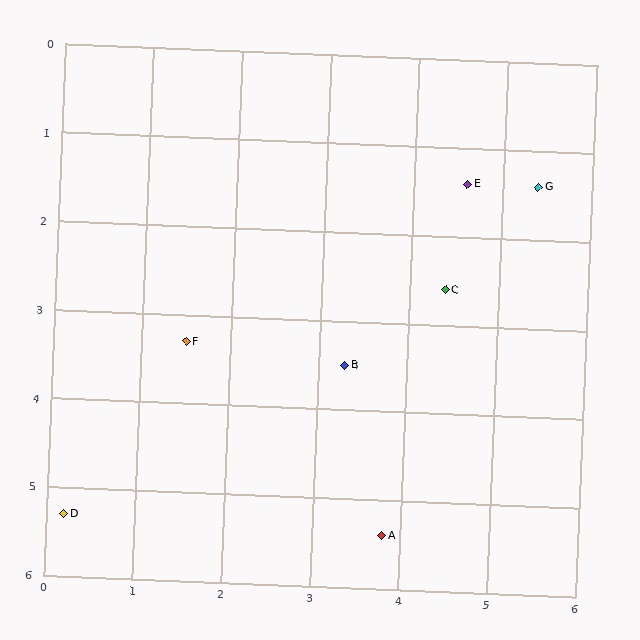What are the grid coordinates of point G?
Point G is at approximately (5.4, 1.4).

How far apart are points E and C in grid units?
Points E and C are about 1.2 grid units apart.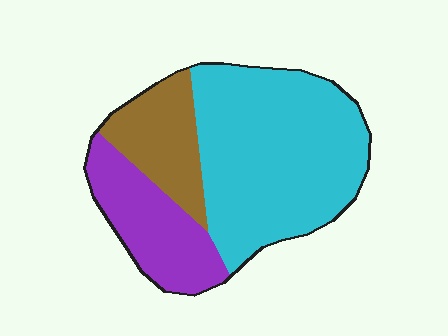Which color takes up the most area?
Cyan, at roughly 60%.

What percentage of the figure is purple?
Purple covers 23% of the figure.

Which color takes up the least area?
Brown, at roughly 20%.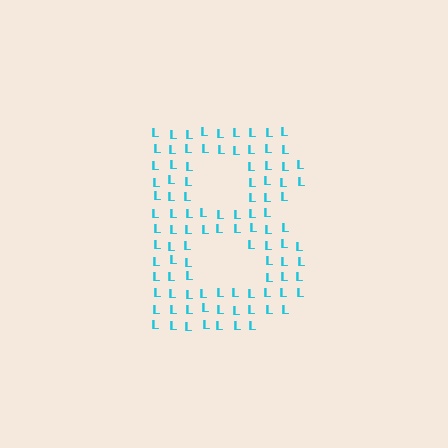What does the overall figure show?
The overall figure shows the letter B.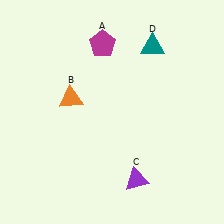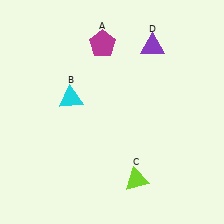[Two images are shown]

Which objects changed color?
B changed from orange to cyan. C changed from purple to lime. D changed from teal to purple.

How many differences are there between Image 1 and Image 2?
There are 3 differences between the two images.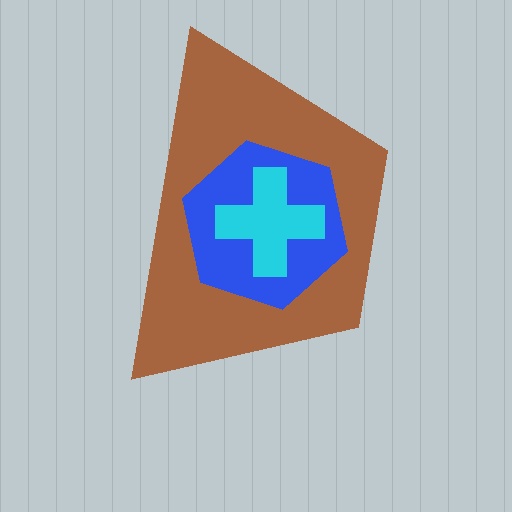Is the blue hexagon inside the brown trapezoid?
Yes.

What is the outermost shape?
The brown trapezoid.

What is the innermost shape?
The cyan cross.